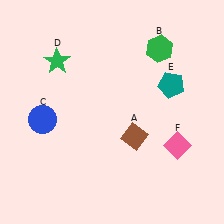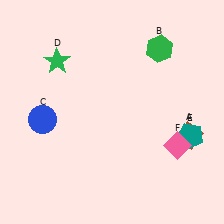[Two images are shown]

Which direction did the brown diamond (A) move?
The brown diamond (A) moved right.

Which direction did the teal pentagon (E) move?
The teal pentagon (E) moved down.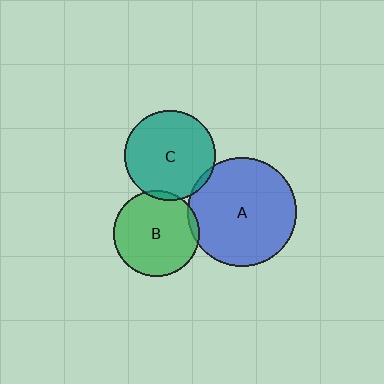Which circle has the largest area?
Circle A (blue).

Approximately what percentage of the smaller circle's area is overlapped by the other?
Approximately 5%.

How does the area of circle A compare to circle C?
Approximately 1.4 times.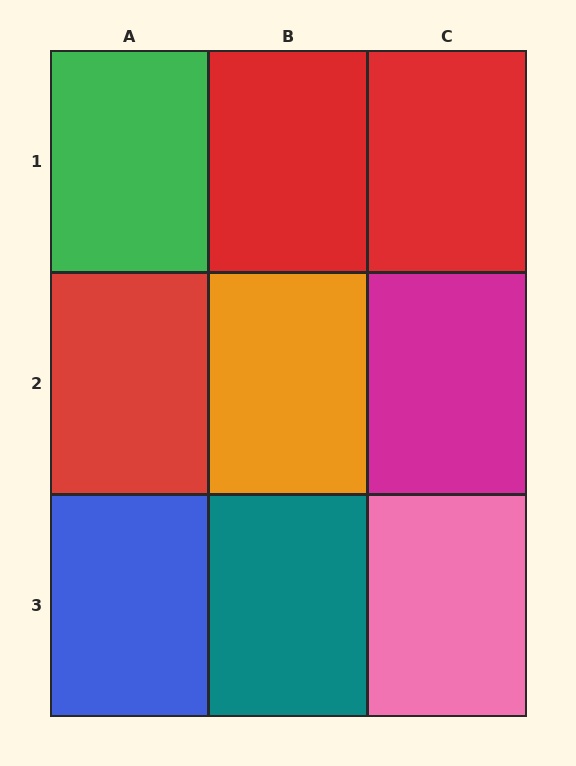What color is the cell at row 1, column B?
Red.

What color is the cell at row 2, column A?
Red.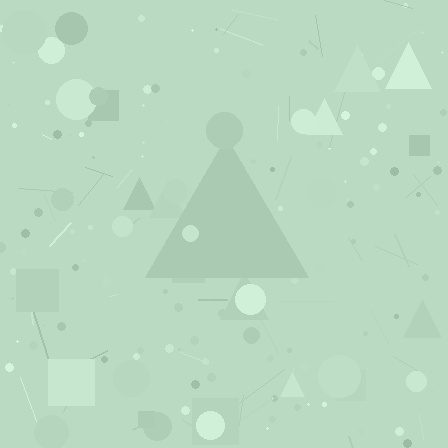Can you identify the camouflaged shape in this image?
The camouflaged shape is a triangle.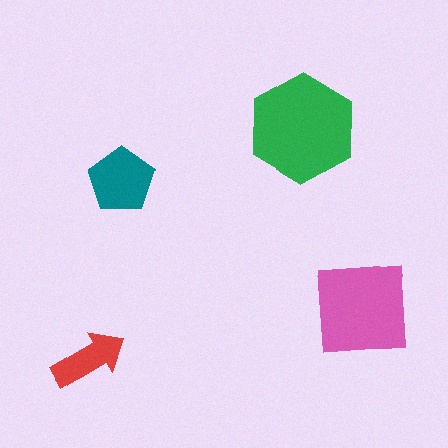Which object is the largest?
The green hexagon.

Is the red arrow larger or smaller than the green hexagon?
Smaller.